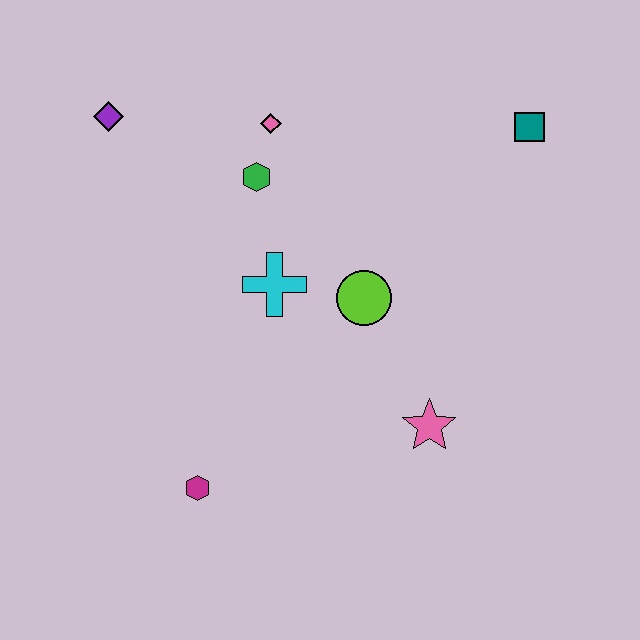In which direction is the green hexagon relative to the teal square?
The green hexagon is to the left of the teal square.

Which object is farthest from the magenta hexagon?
The teal square is farthest from the magenta hexagon.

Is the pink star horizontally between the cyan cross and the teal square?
Yes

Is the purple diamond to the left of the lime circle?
Yes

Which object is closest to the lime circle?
The cyan cross is closest to the lime circle.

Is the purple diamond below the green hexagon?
No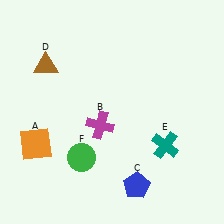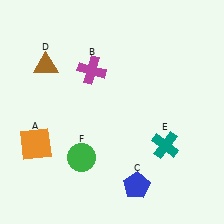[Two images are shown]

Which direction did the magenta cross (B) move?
The magenta cross (B) moved up.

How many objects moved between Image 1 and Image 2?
1 object moved between the two images.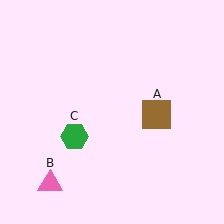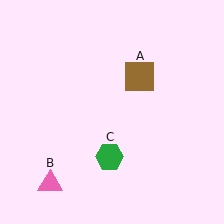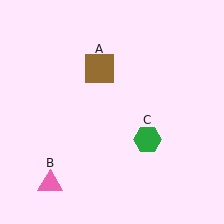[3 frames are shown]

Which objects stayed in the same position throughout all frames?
Pink triangle (object B) remained stationary.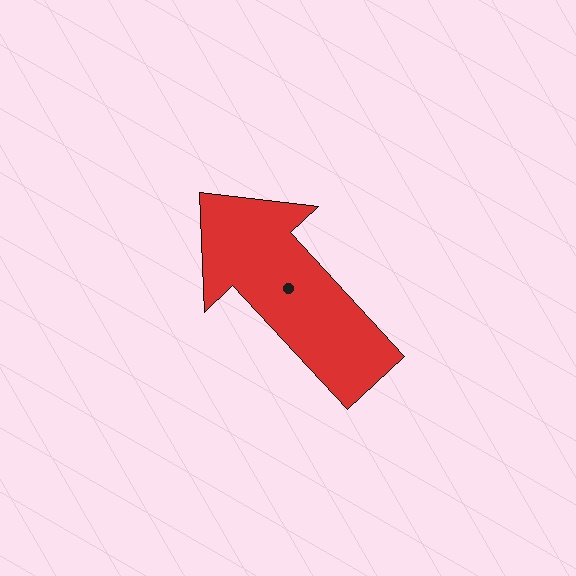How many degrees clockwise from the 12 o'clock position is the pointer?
Approximately 317 degrees.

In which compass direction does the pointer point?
Northwest.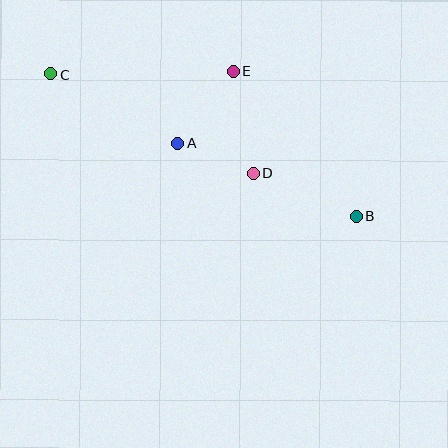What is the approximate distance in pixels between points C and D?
The distance between C and D is approximately 225 pixels.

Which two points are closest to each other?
Points A and D are closest to each other.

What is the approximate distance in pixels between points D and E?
The distance between D and E is approximately 104 pixels.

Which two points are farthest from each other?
Points B and C are farthest from each other.